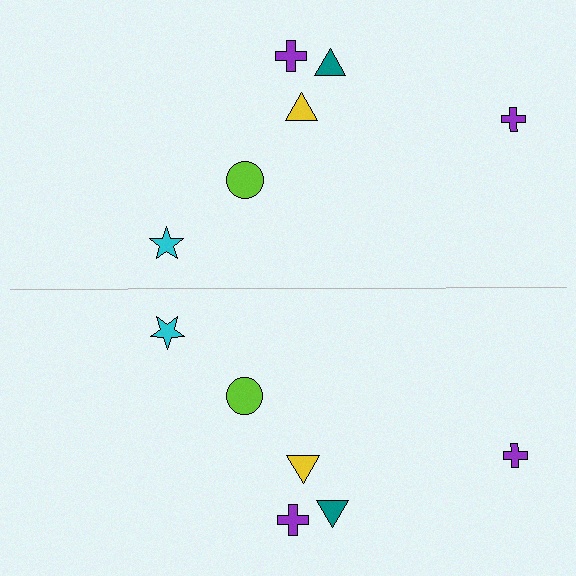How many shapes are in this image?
There are 12 shapes in this image.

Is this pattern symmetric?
Yes, this pattern has bilateral (reflection) symmetry.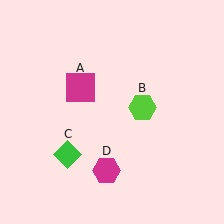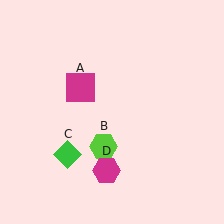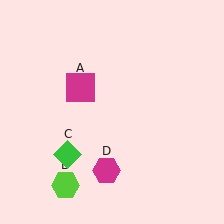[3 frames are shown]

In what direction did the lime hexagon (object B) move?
The lime hexagon (object B) moved down and to the left.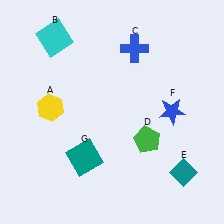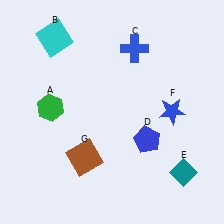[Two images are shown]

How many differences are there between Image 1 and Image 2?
There are 3 differences between the two images.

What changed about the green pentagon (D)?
In Image 1, D is green. In Image 2, it changed to blue.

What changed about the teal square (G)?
In Image 1, G is teal. In Image 2, it changed to brown.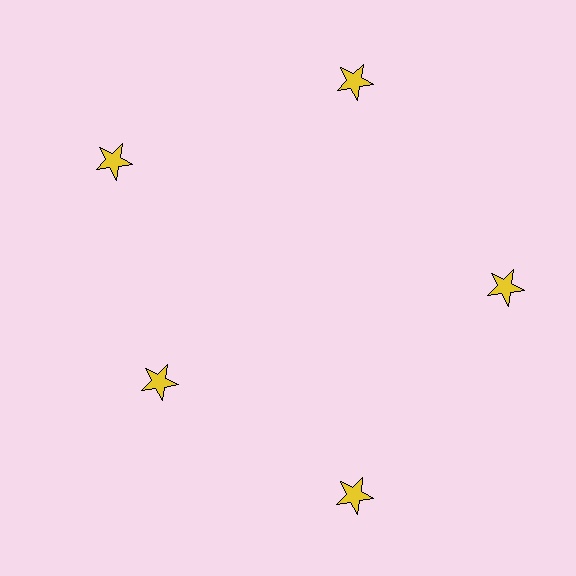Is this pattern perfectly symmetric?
No. The 5 yellow stars are arranged in a ring, but one element near the 8 o'clock position is pulled inward toward the center, breaking the 5-fold rotational symmetry.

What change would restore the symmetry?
The symmetry would be restored by moving it outward, back onto the ring so that all 5 stars sit at equal angles and equal distance from the center.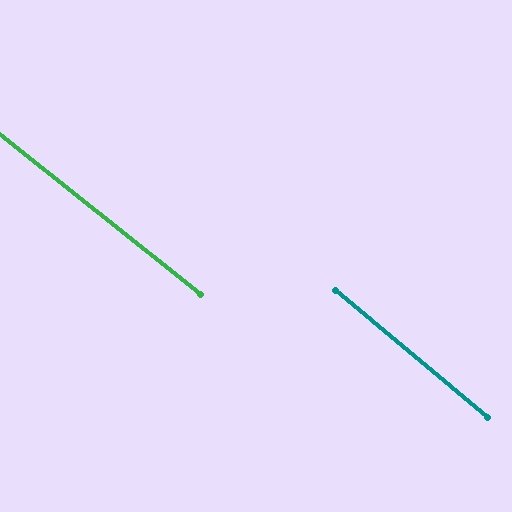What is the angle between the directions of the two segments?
Approximately 2 degrees.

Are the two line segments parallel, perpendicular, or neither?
Parallel — their directions differ by only 1.6°.